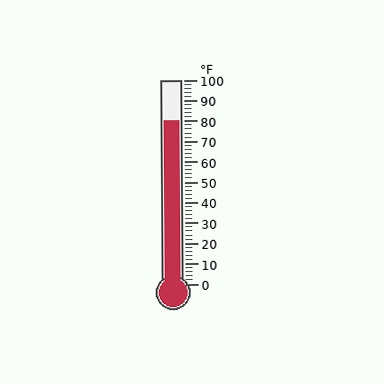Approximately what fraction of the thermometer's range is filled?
The thermometer is filled to approximately 80% of its range.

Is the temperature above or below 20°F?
The temperature is above 20°F.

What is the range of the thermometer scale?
The thermometer scale ranges from 0°F to 100°F.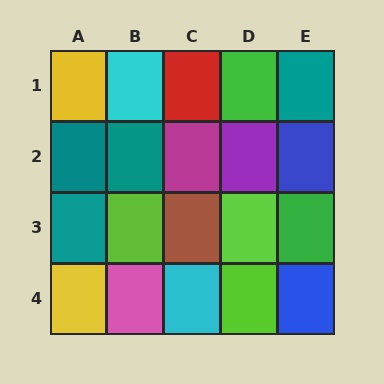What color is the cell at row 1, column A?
Yellow.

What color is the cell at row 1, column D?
Green.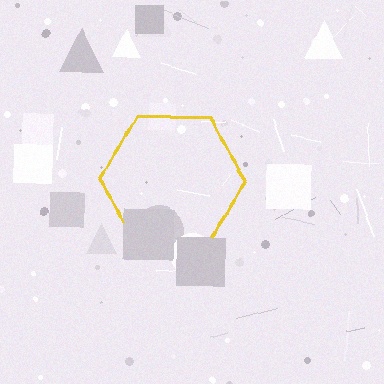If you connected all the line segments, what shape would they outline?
They would outline a hexagon.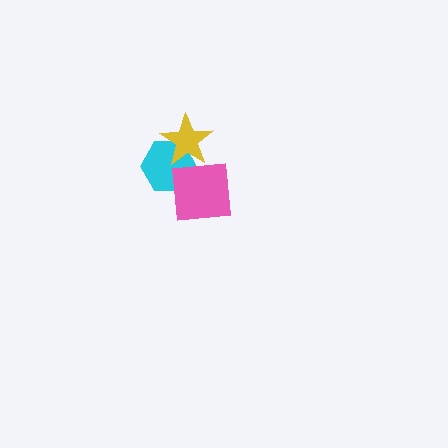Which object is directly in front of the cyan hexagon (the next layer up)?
The yellow star is directly in front of the cyan hexagon.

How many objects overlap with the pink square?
2 objects overlap with the pink square.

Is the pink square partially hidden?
No, no other shape covers it.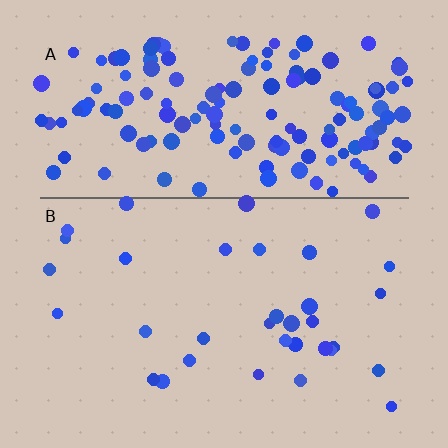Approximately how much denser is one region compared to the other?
Approximately 4.6× — region A over region B.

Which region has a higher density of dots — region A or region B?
A (the top).